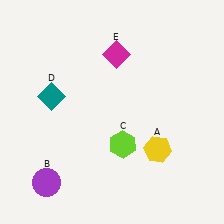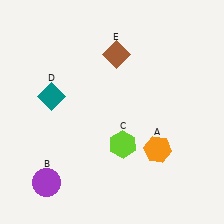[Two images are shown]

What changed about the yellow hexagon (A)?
In Image 1, A is yellow. In Image 2, it changed to orange.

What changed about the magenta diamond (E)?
In Image 1, E is magenta. In Image 2, it changed to brown.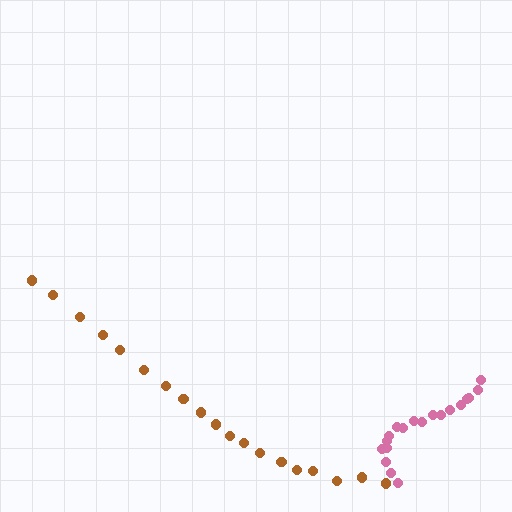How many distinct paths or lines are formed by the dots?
There are 2 distinct paths.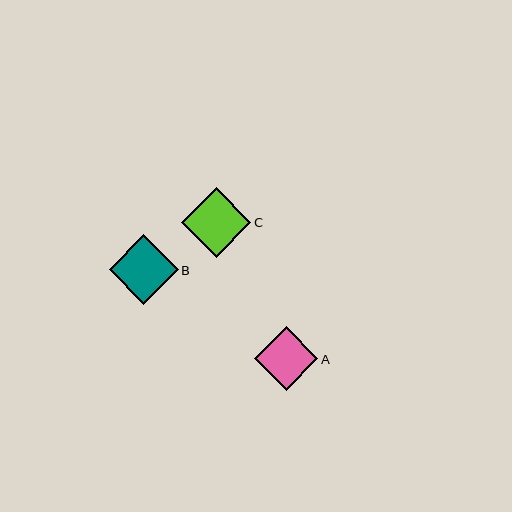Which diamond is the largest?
Diamond C is the largest with a size of approximately 69 pixels.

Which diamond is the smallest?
Diamond A is the smallest with a size of approximately 63 pixels.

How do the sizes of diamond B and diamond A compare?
Diamond B and diamond A are approximately the same size.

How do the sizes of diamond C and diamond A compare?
Diamond C and diamond A are approximately the same size.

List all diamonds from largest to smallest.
From largest to smallest: C, B, A.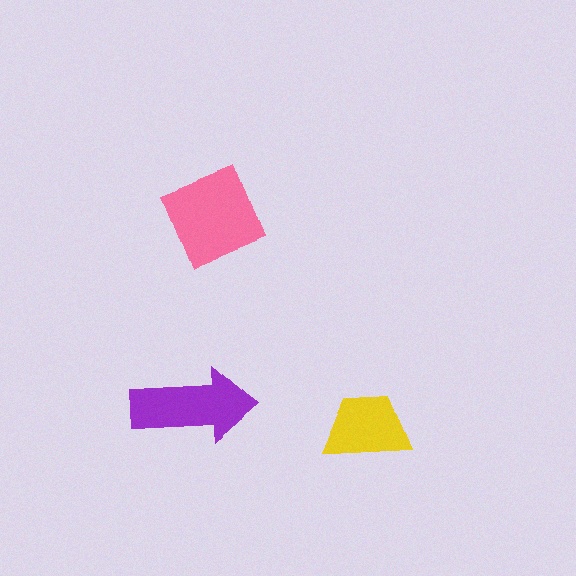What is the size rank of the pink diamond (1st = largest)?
1st.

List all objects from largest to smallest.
The pink diamond, the purple arrow, the yellow trapezoid.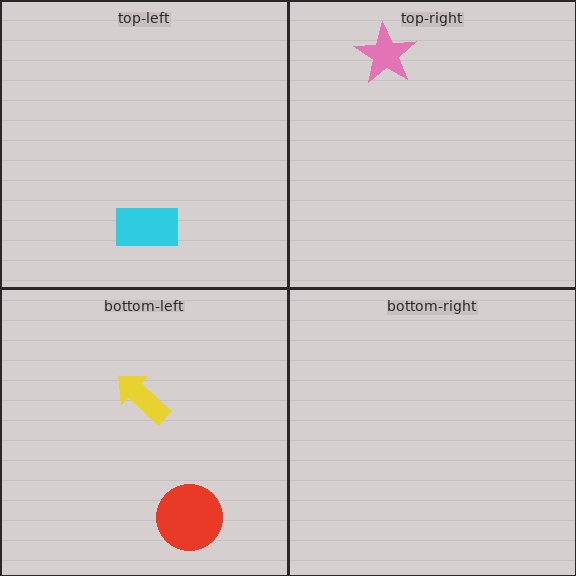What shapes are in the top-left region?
The cyan rectangle.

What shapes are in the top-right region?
The pink star.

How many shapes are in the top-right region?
1.